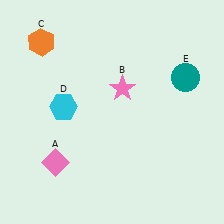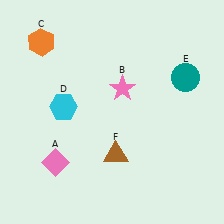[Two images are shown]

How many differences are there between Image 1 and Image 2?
There is 1 difference between the two images.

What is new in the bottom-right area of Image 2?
A brown triangle (F) was added in the bottom-right area of Image 2.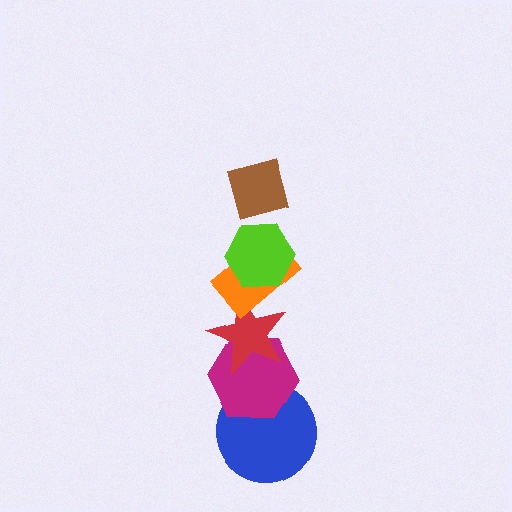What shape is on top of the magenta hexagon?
The red star is on top of the magenta hexagon.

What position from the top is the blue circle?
The blue circle is 6th from the top.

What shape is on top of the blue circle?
The magenta hexagon is on top of the blue circle.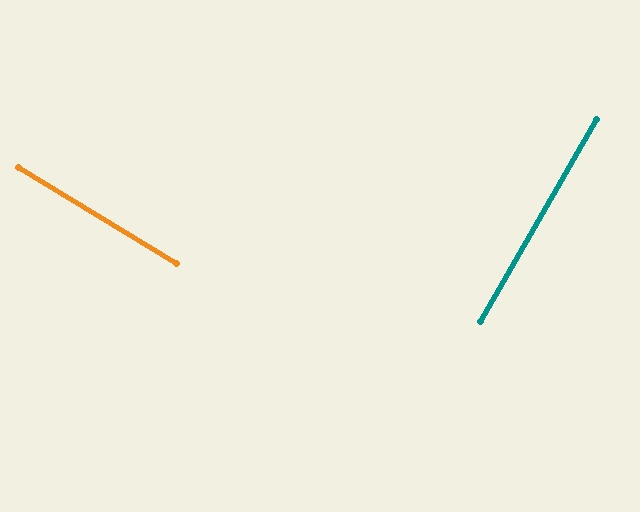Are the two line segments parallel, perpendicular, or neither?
Perpendicular — they meet at approximately 88°.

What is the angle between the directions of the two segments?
Approximately 88 degrees.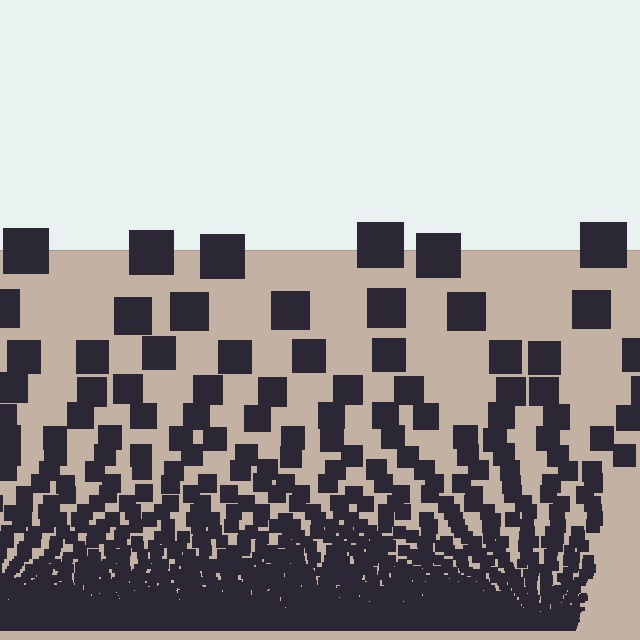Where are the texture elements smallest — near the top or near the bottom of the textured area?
Near the bottom.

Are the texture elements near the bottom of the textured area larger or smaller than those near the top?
Smaller. The gradient is inverted — elements near the bottom are smaller and denser.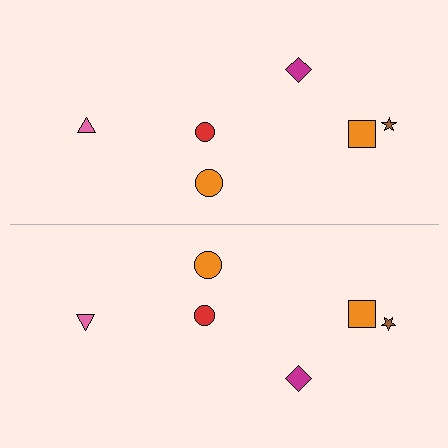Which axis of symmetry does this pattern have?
The pattern has a horizontal axis of symmetry running through the center of the image.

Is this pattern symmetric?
Yes, this pattern has bilateral (reflection) symmetry.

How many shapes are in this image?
There are 12 shapes in this image.